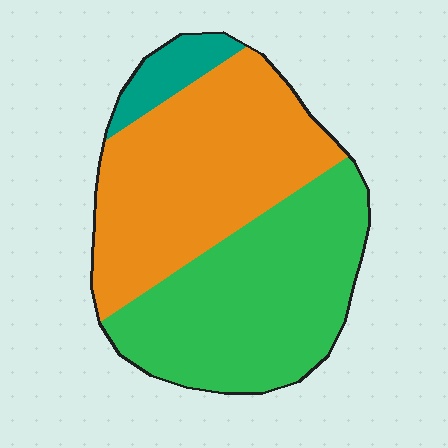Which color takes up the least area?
Teal, at roughly 5%.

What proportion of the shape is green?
Green covers 46% of the shape.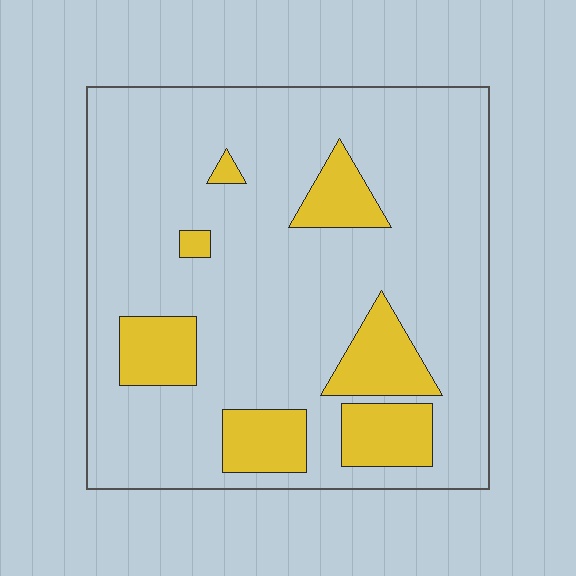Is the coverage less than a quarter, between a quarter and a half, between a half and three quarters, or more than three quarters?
Less than a quarter.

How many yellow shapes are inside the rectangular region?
7.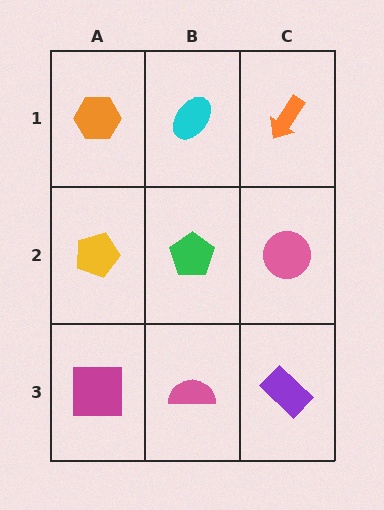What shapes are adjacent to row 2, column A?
An orange hexagon (row 1, column A), a magenta square (row 3, column A), a green pentagon (row 2, column B).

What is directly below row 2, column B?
A pink semicircle.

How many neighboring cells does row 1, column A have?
2.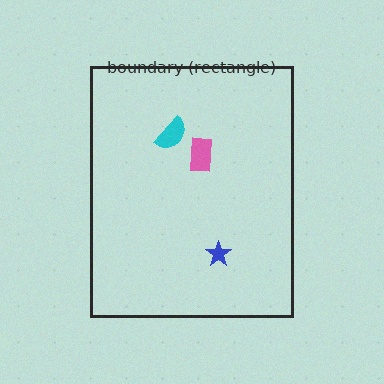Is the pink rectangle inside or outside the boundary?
Inside.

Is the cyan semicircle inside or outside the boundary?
Inside.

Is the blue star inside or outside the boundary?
Inside.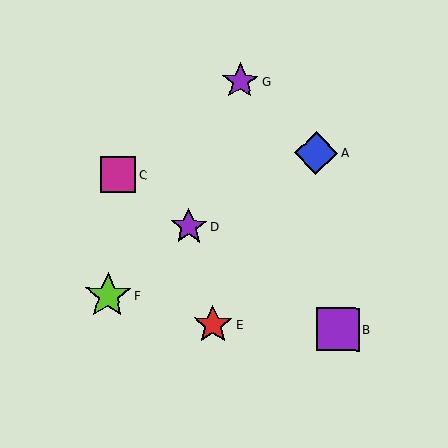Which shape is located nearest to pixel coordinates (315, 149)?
The blue diamond (labeled A) at (316, 153) is nearest to that location.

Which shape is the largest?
The lime star (labeled F) is the largest.